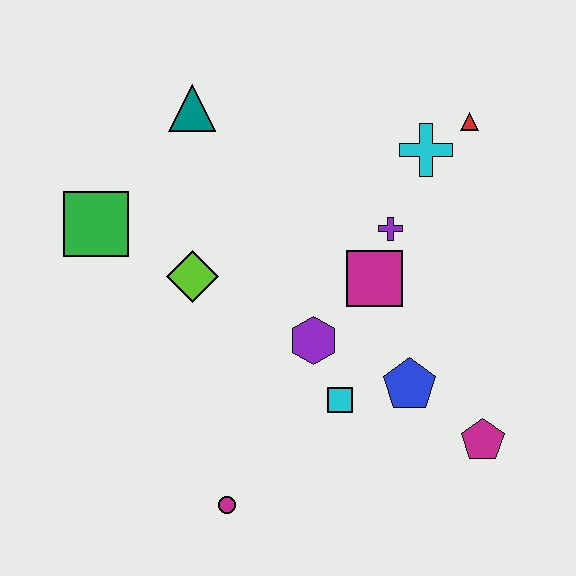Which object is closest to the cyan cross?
The red triangle is closest to the cyan cross.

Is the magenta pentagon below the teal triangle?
Yes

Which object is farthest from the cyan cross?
The magenta circle is farthest from the cyan cross.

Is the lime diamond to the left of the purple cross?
Yes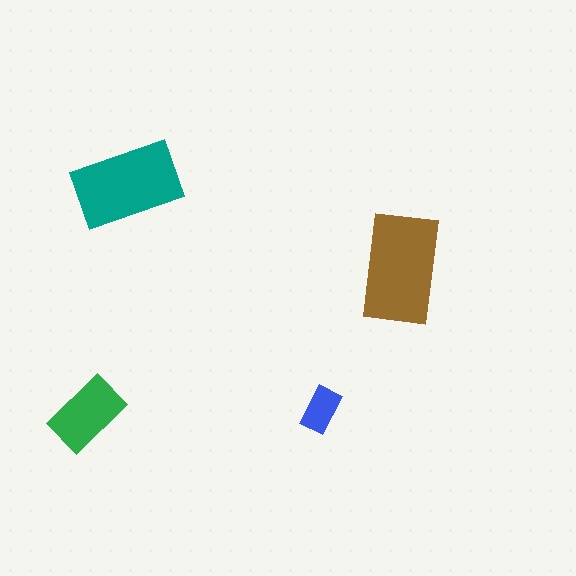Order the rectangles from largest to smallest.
the brown one, the teal one, the green one, the blue one.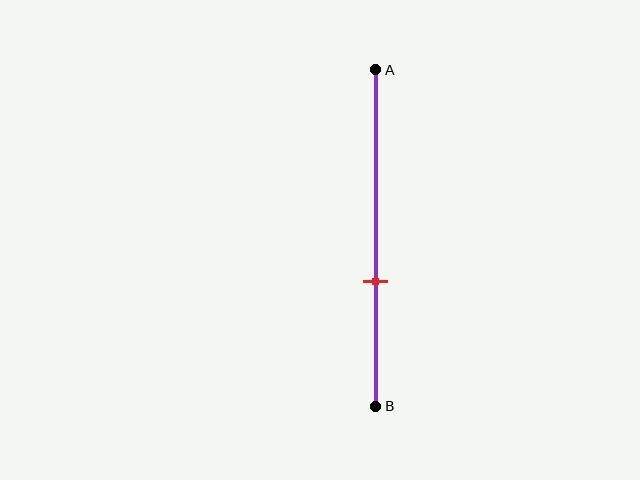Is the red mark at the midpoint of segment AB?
No, the mark is at about 65% from A, not at the 50% midpoint.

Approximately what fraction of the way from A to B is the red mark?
The red mark is approximately 65% of the way from A to B.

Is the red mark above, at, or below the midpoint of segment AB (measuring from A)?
The red mark is below the midpoint of segment AB.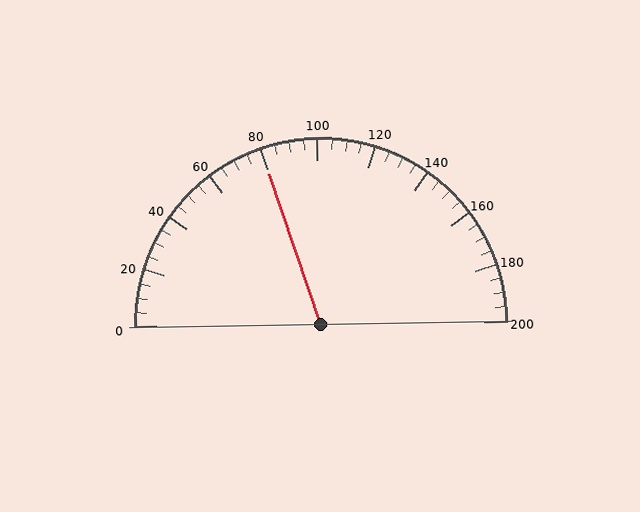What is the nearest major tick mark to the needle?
The nearest major tick mark is 80.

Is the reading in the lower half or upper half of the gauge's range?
The reading is in the lower half of the range (0 to 200).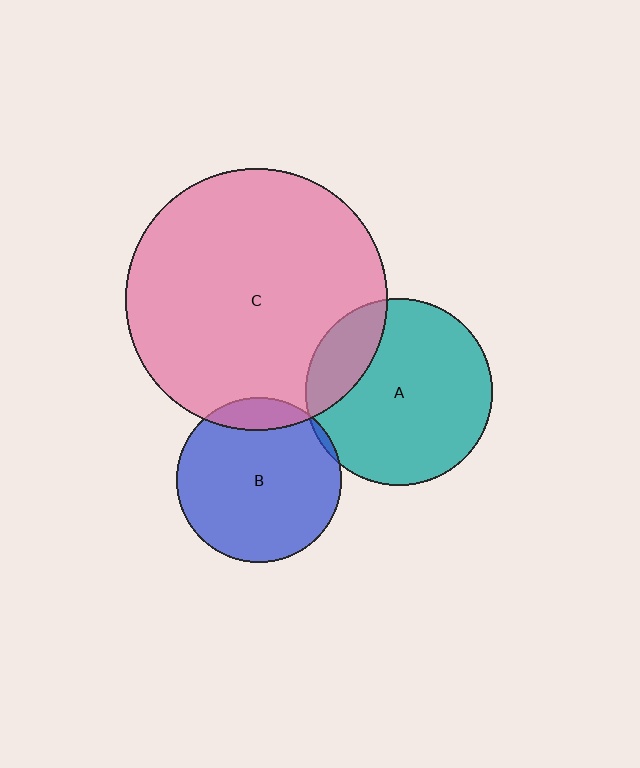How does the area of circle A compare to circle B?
Approximately 1.3 times.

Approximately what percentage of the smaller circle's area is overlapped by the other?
Approximately 10%.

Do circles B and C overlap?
Yes.